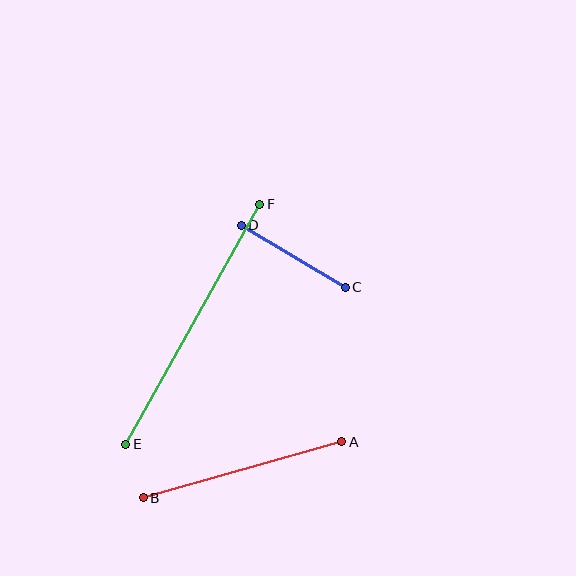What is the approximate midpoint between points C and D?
The midpoint is at approximately (293, 256) pixels.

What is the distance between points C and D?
The distance is approximately 121 pixels.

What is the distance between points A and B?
The distance is approximately 207 pixels.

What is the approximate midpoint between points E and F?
The midpoint is at approximately (193, 324) pixels.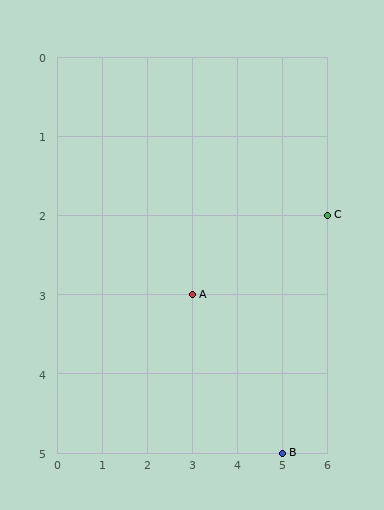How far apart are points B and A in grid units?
Points B and A are 2 columns and 2 rows apart (about 2.8 grid units diagonally).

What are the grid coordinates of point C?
Point C is at grid coordinates (6, 2).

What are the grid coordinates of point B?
Point B is at grid coordinates (5, 5).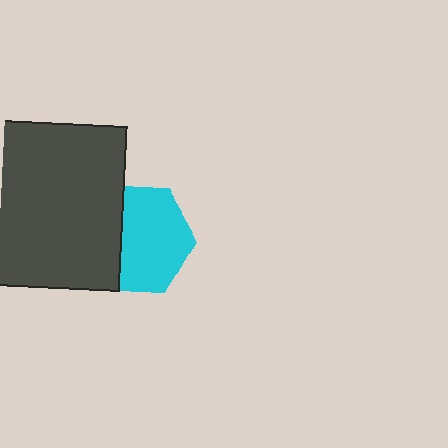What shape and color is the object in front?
The object in front is a dark gray square.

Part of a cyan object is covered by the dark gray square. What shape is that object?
It is a hexagon.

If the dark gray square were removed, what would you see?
You would see the complete cyan hexagon.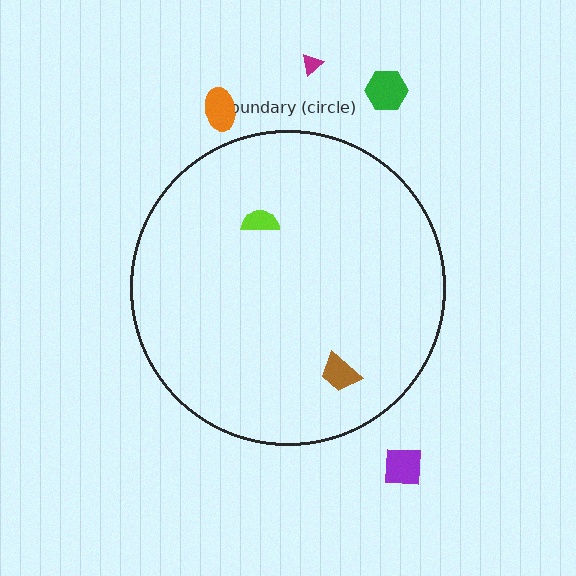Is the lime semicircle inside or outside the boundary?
Inside.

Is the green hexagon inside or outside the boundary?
Outside.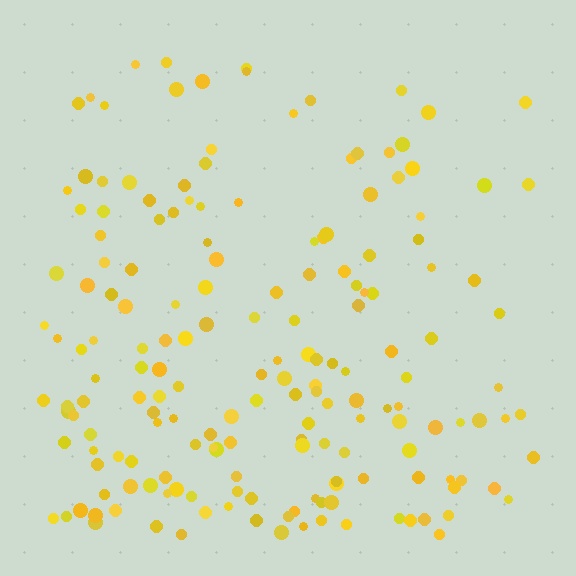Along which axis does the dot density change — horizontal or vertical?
Vertical.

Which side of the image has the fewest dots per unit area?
The top.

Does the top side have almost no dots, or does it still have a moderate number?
Still a moderate number, just noticeably fewer than the bottom.